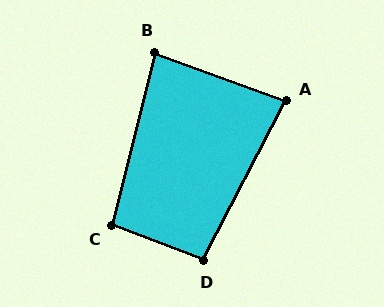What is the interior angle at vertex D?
Approximately 96 degrees (obtuse).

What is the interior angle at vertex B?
Approximately 84 degrees (acute).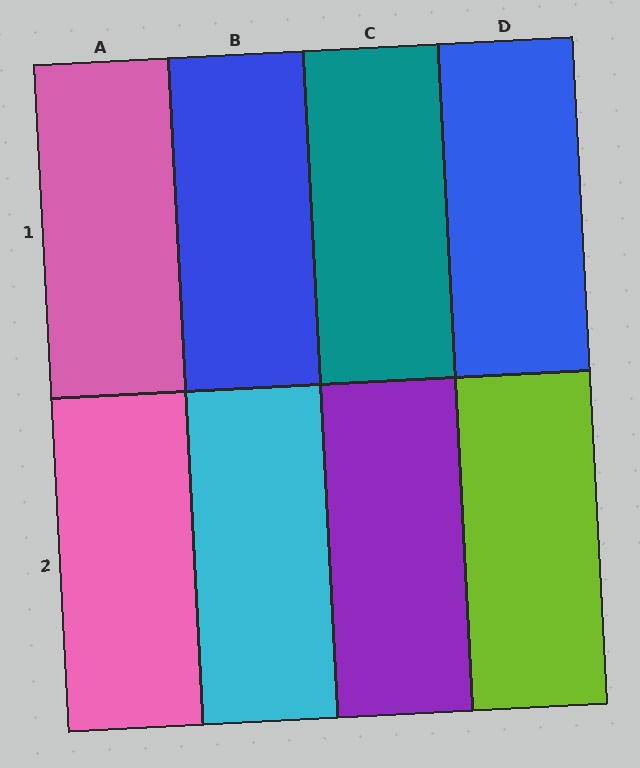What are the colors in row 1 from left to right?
Pink, blue, teal, blue.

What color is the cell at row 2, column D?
Lime.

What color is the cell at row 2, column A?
Pink.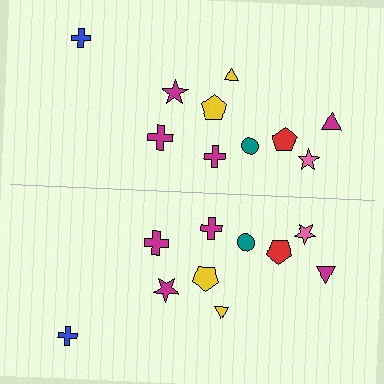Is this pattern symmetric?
Yes, this pattern has bilateral (reflection) symmetry.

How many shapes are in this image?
There are 20 shapes in this image.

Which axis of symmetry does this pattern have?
The pattern has a horizontal axis of symmetry running through the center of the image.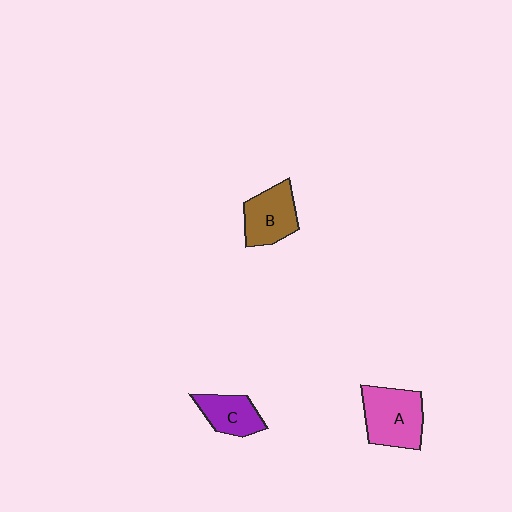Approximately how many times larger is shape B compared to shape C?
Approximately 1.2 times.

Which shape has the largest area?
Shape A (pink).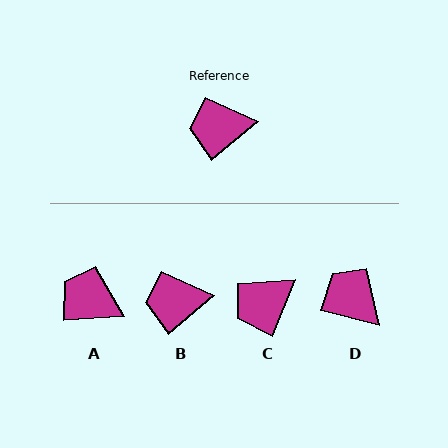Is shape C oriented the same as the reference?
No, it is off by about 28 degrees.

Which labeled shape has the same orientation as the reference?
B.